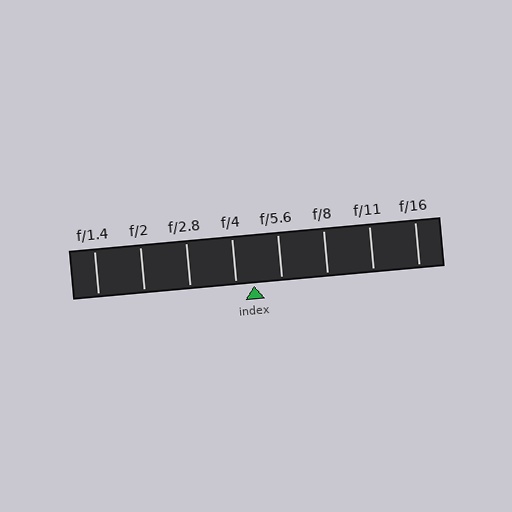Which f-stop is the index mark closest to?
The index mark is closest to f/4.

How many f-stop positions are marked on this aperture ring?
There are 8 f-stop positions marked.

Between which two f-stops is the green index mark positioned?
The index mark is between f/4 and f/5.6.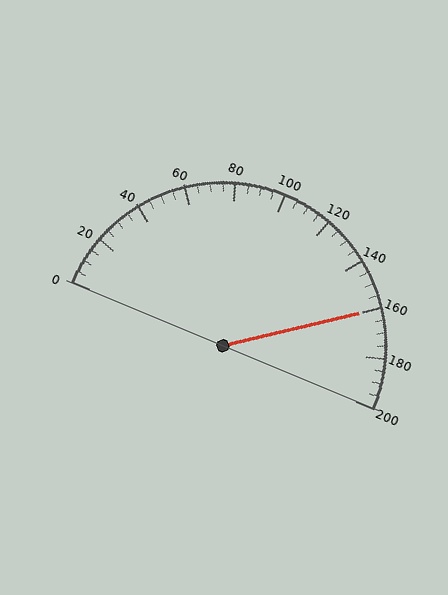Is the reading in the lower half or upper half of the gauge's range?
The reading is in the upper half of the range (0 to 200).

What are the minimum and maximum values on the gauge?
The gauge ranges from 0 to 200.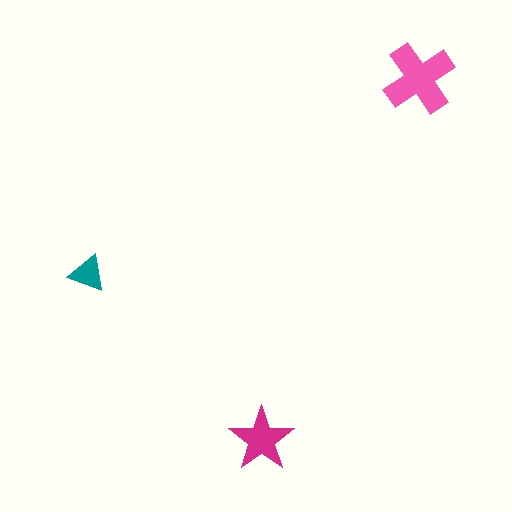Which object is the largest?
The pink cross.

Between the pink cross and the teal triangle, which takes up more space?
The pink cross.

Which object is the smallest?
The teal triangle.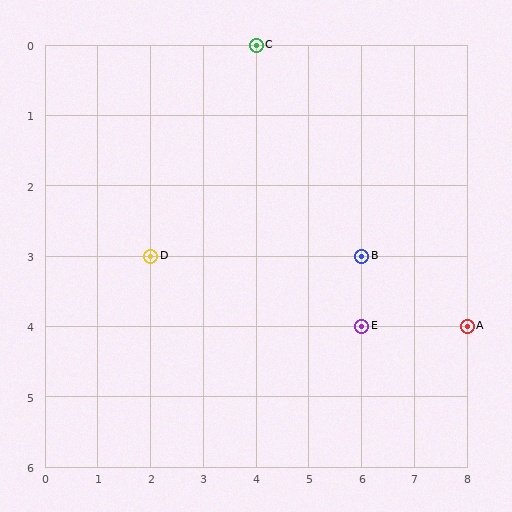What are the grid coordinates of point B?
Point B is at grid coordinates (6, 3).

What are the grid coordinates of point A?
Point A is at grid coordinates (8, 4).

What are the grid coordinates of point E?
Point E is at grid coordinates (6, 4).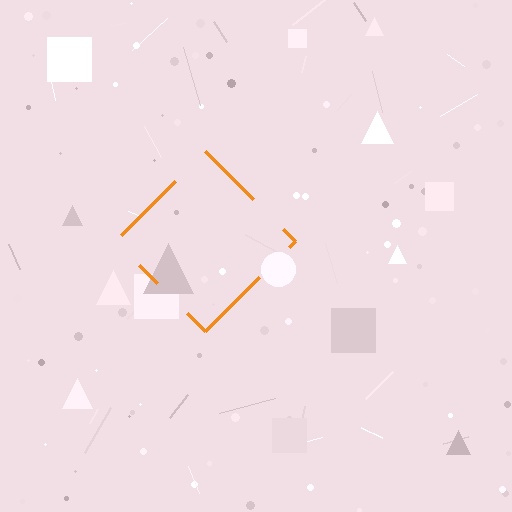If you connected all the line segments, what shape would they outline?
They would outline a diamond.